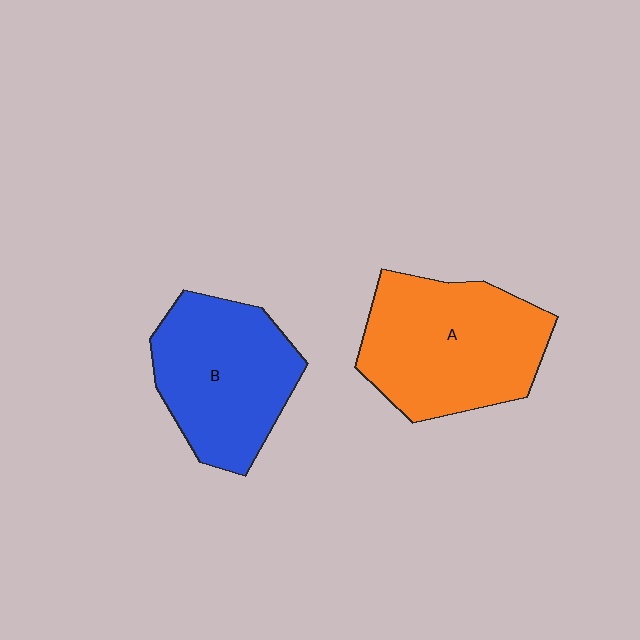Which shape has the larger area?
Shape A (orange).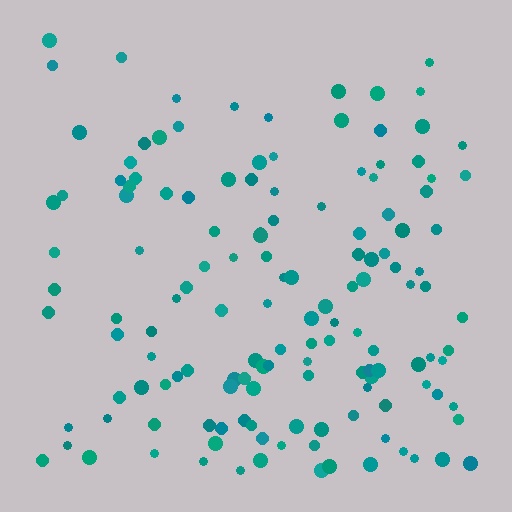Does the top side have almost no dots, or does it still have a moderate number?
Still a moderate number, just noticeably fewer than the bottom.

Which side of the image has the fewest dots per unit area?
The top.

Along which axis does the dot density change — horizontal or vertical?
Vertical.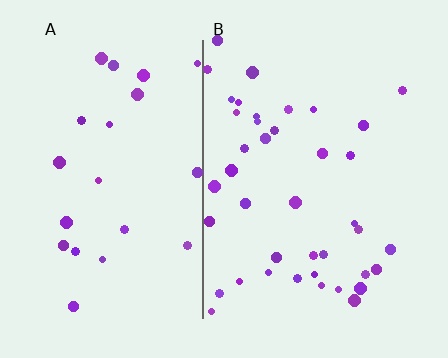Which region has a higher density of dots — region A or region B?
B (the right).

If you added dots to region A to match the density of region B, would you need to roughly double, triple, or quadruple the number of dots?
Approximately double.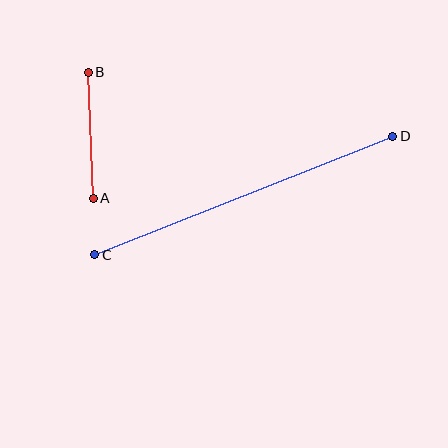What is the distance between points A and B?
The distance is approximately 126 pixels.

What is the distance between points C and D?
The distance is approximately 321 pixels.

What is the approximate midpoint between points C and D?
The midpoint is at approximately (244, 195) pixels.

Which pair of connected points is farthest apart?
Points C and D are farthest apart.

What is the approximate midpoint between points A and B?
The midpoint is at approximately (91, 135) pixels.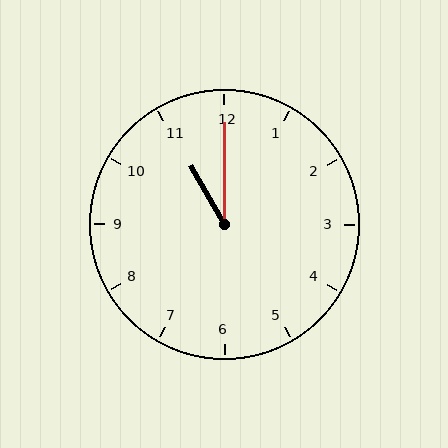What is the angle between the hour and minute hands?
Approximately 30 degrees.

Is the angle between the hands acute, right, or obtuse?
It is acute.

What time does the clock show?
11:00.